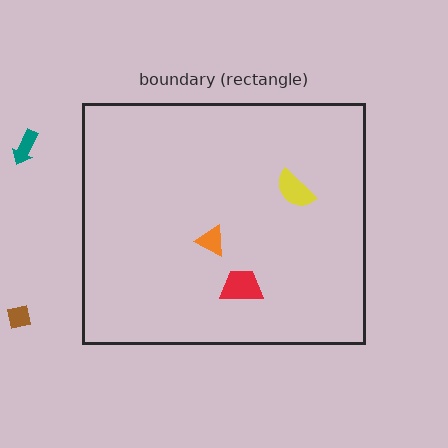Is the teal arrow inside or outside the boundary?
Outside.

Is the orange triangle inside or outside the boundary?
Inside.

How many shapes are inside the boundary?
3 inside, 2 outside.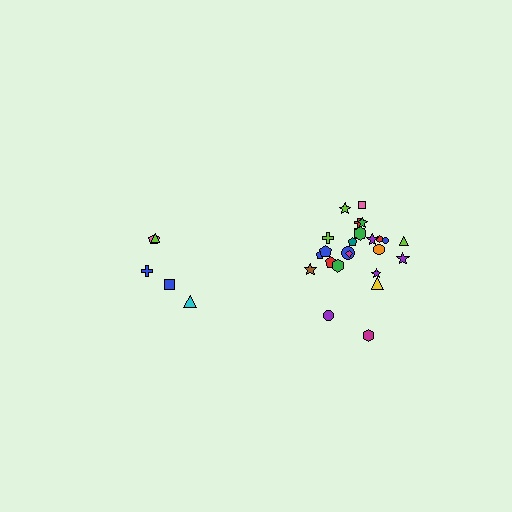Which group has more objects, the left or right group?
The right group.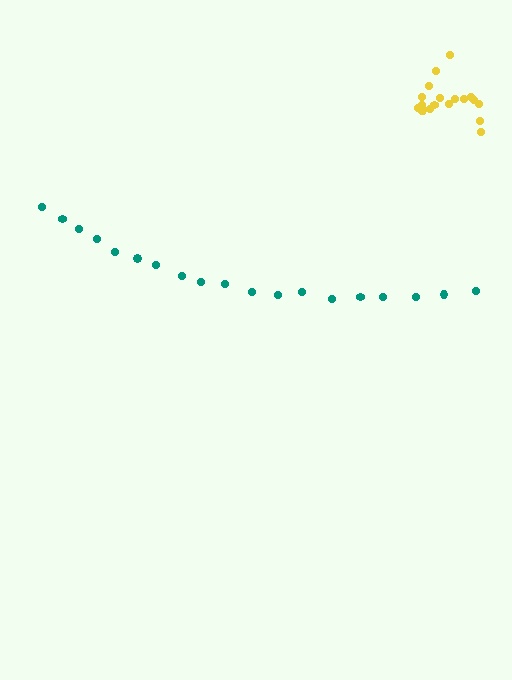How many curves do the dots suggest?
There are 2 distinct paths.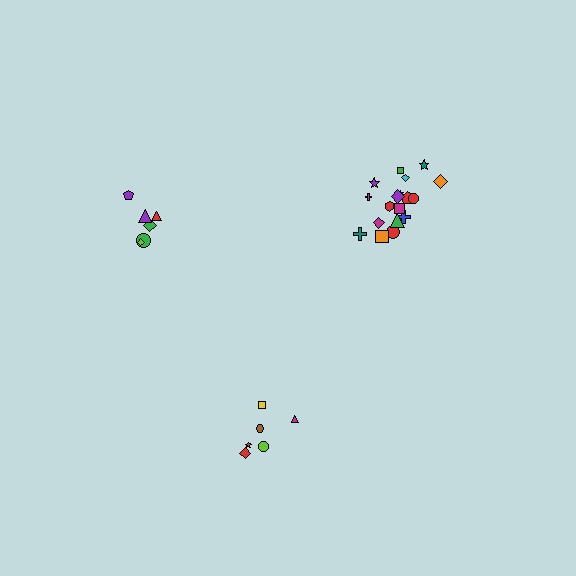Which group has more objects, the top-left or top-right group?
The top-right group.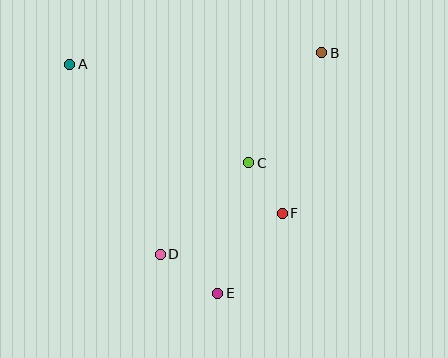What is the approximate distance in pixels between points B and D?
The distance between B and D is approximately 258 pixels.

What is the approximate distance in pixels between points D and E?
The distance between D and E is approximately 69 pixels.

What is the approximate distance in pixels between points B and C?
The distance between B and C is approximately 132 pixels.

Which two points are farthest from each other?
Points A and E are farthest from each other.